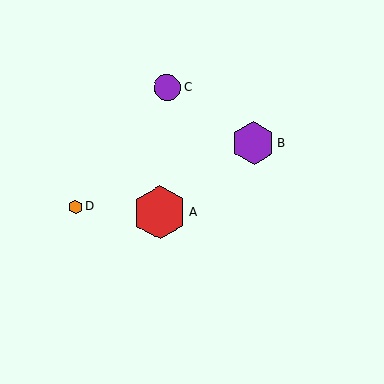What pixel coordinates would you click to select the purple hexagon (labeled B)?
Click at (253, 143) to select the purple hexagon B.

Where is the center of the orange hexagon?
The center of the orange hexagon is at (76, 207).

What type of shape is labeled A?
Shape A is a red hexagon.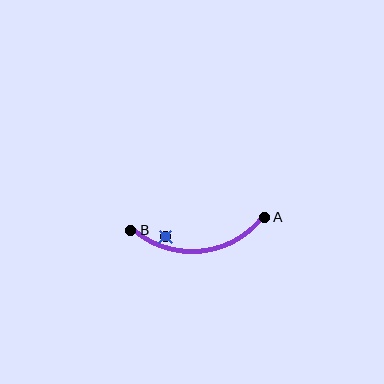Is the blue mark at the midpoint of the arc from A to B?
No — the blue mark does not lie on the arc at all. It sits slightly inside the curve.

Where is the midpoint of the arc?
The arc midpoint is the point on the curve farthest from the straight line joining A and B. It sits below that line.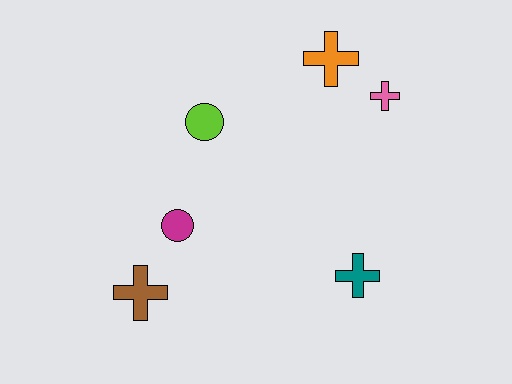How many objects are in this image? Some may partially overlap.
There are 6 objects.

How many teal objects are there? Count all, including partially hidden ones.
There is 1 teal object.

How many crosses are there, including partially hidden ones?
There are 4 crosses.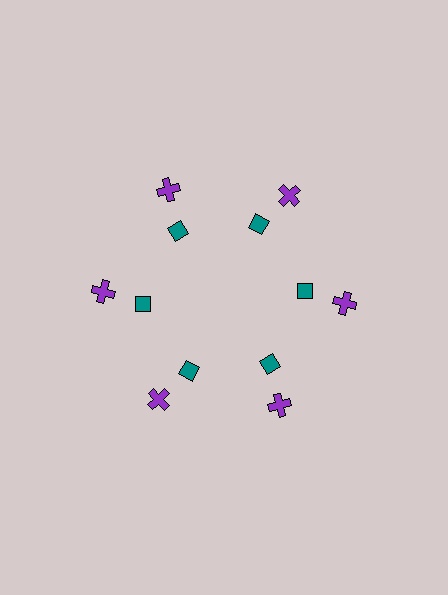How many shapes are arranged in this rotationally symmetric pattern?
There are 12 shapes, arranged in 6 groups of 2.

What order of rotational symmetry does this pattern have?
This pattern has 6-fold rotational symmetry.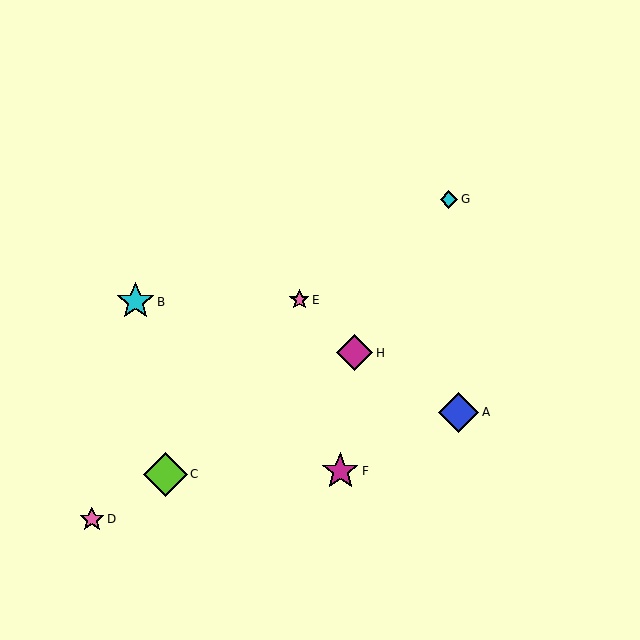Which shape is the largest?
The lime diamond (labeled C) is the largest.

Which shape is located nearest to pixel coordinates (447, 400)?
The blue diamond (labeled A) at (458, 412) is nearest to that location.